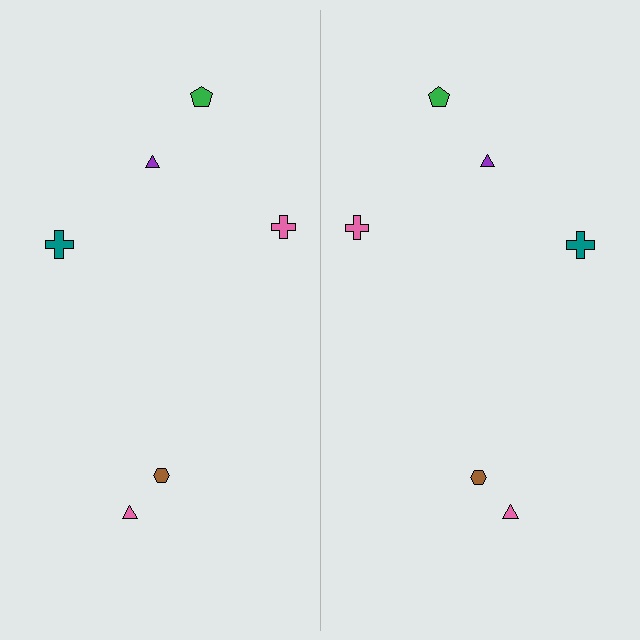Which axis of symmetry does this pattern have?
The pattern has a vertical axis of symmetry running through the center of the image.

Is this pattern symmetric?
Yes, this pattern has bilateral (reflection) symmetry.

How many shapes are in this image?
There are 12 shapes in this image.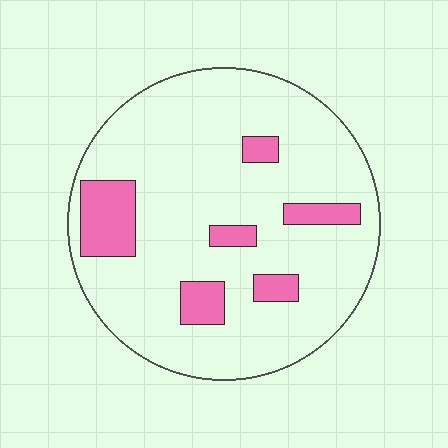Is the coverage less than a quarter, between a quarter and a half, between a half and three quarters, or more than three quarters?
Less than a quarter.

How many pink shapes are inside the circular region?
6.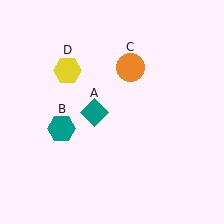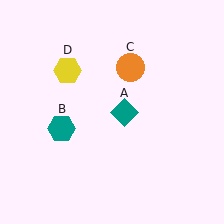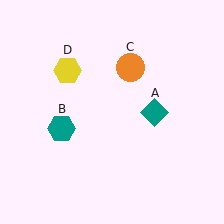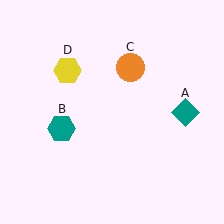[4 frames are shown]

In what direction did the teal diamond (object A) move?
The teal diamond (object A) moved right.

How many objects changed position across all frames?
1 object changed position: teal diamond (object A).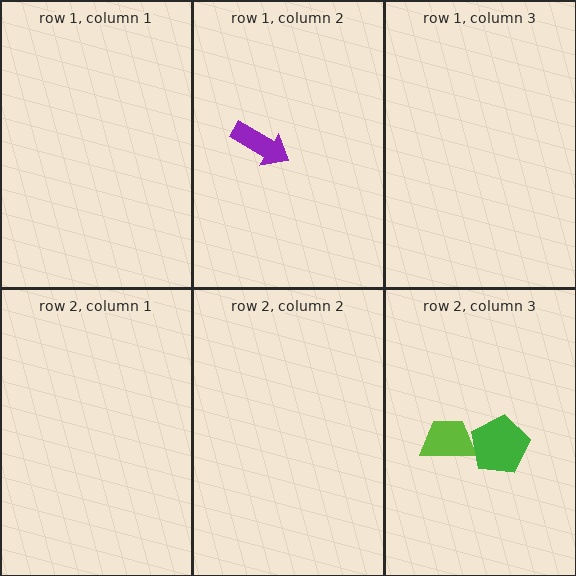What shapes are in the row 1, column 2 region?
The purple arrow.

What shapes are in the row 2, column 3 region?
The lime trapezoid, the green pentagon.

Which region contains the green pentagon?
The row 2, column 3 region.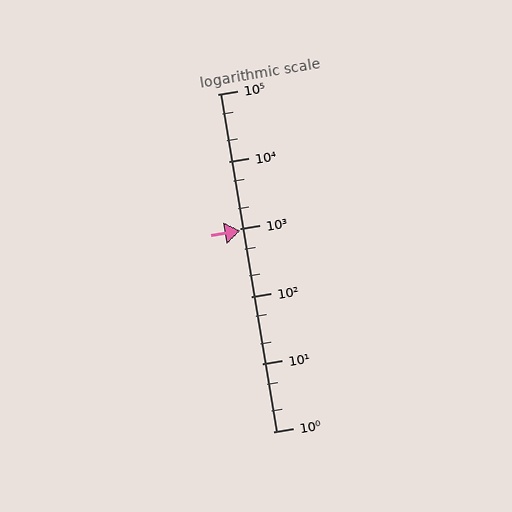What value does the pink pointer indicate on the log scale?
The pointer indicates approximately 940.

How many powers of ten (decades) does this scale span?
The scale spans 5 decades, from 1 to 100000.